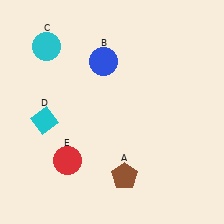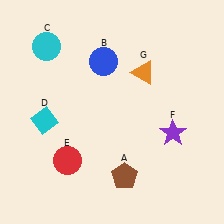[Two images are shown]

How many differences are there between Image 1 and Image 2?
There are 2 differences between the two images.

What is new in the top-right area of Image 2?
An orange triangle (G) was added in the top-right area of Image 2.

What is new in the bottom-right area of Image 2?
A purple star (F) was added in the bottom-right area of Image 2.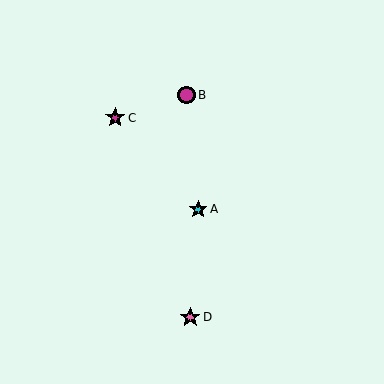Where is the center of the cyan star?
The center of the cyan star is at (198, 209).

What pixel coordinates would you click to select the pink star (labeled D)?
Click at (190, 317) to select the pink star D.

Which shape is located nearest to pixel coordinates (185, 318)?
The pink star (labeled D) at (190, 317) is nearest to that location.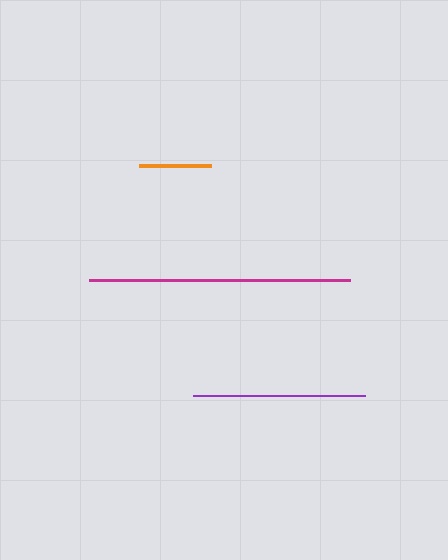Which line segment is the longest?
The magenta line is the longest at approximately 261 pixels.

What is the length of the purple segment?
The purple segment is approximately 172 pixels long.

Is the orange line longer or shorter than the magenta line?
The magenta line is longer than the orange line.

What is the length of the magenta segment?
The magenta segment is approximately 261 pixels long.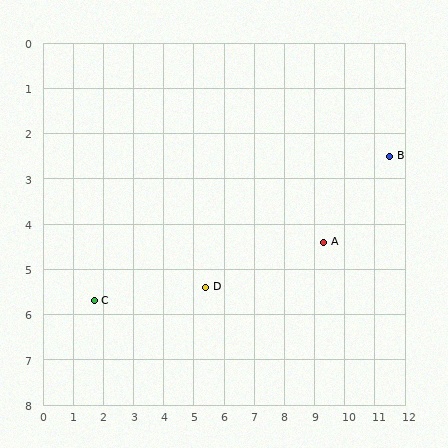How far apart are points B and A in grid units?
Points B and A are about 2.9 grid units apart.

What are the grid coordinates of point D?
Point D is at approximately (5.4, 5.4).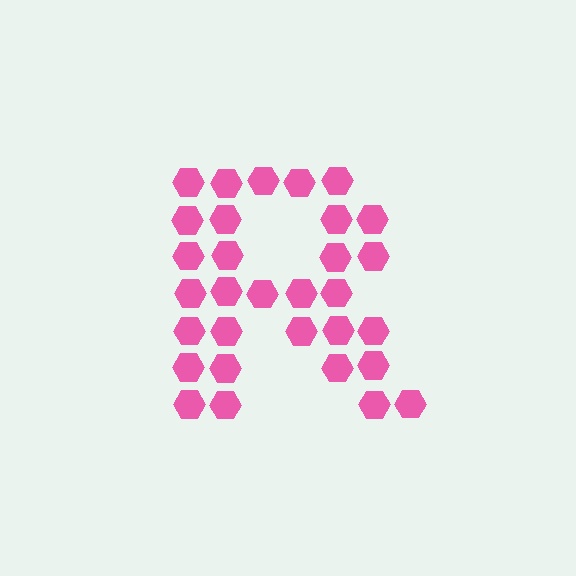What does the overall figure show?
The overall figure shows the letter R.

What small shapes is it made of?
It is made of small hexagons.